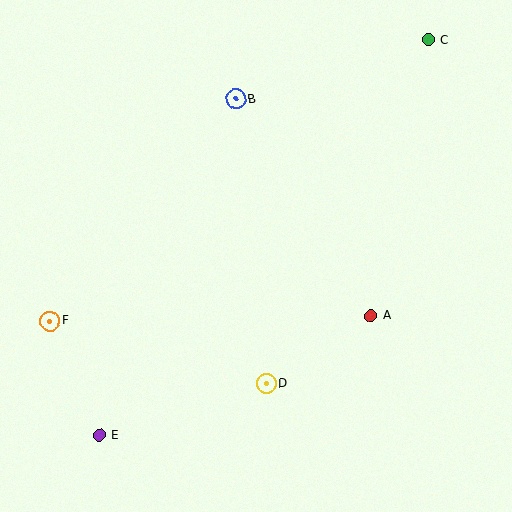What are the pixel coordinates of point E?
Point E is at (99, 435).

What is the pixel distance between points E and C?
The distance between E and C is 515 pixels.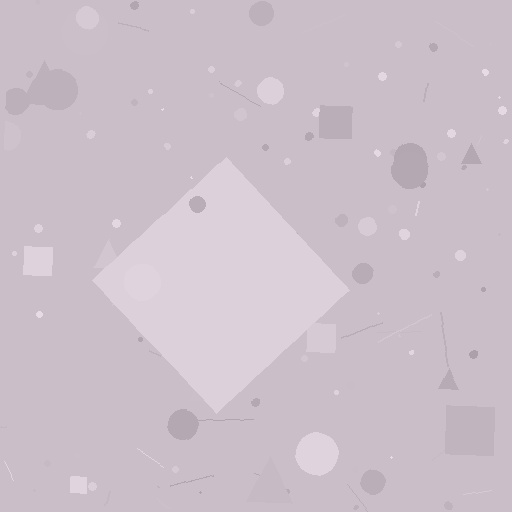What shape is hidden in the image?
A diamond is hidden in the image.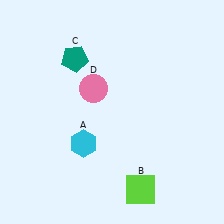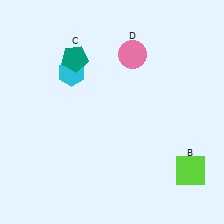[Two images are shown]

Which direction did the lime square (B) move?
The lime square (B) moved right.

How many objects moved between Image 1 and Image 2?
3 objects moved between the two images.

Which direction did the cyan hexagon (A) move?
The cyan hexagon (A) moved up.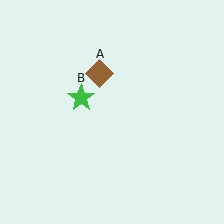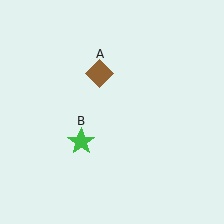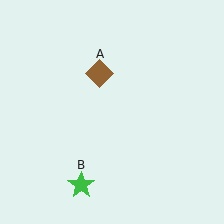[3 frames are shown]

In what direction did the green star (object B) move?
The green star (object B) moved down.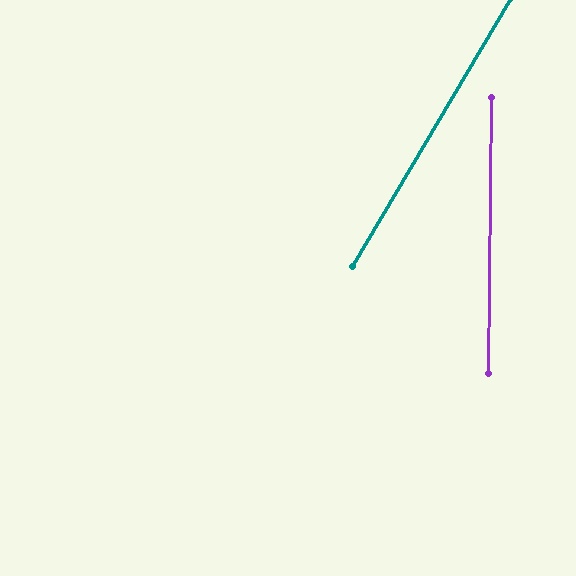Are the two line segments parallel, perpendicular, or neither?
Neither parallel nor perpendicular — they differ by about 30°.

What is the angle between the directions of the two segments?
Approximately 30 degrees.